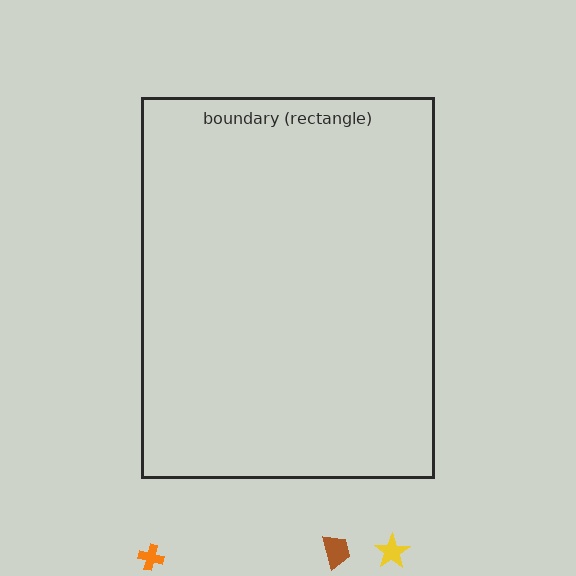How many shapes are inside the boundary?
0 inside, 3 outside.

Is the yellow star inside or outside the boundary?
Outside.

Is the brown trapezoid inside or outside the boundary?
Outside.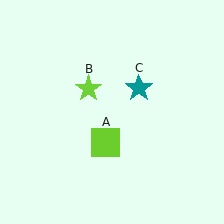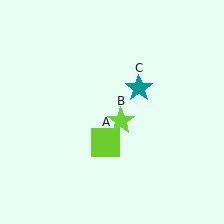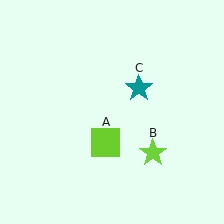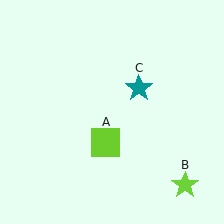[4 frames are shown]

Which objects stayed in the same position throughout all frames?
Lime square (object A) and teal star (object C) remained stationary.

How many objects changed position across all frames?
1 object changed position: lime star (object B).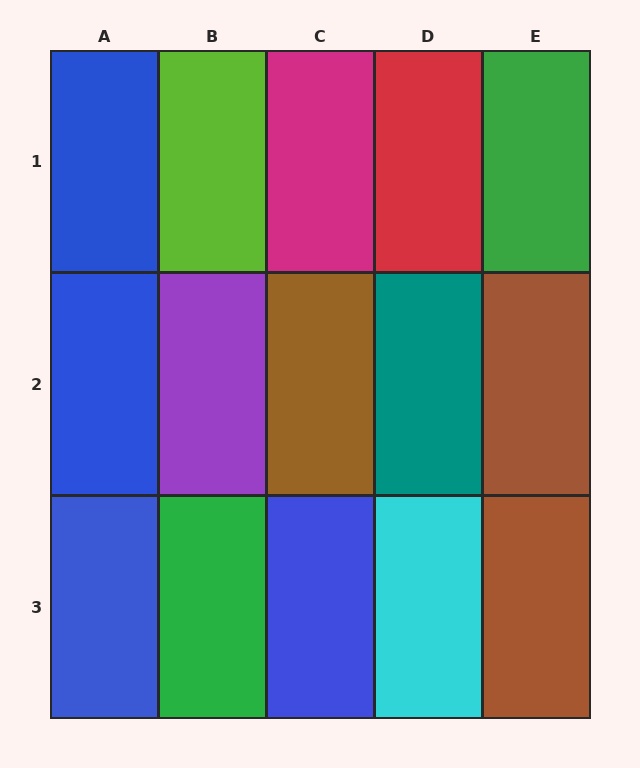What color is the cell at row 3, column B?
Green.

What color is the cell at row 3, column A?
Blue.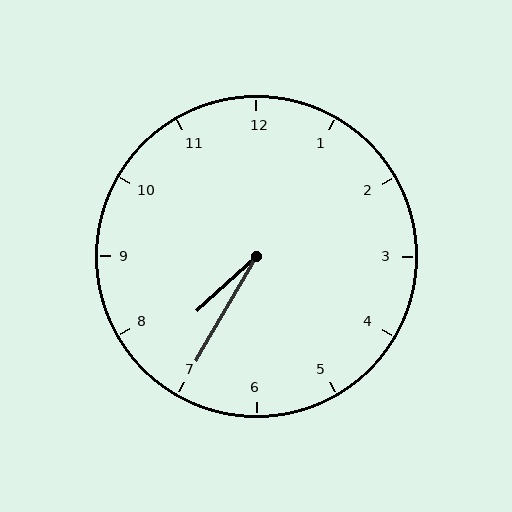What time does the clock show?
7:35.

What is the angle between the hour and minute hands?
Approximately 18 degrees.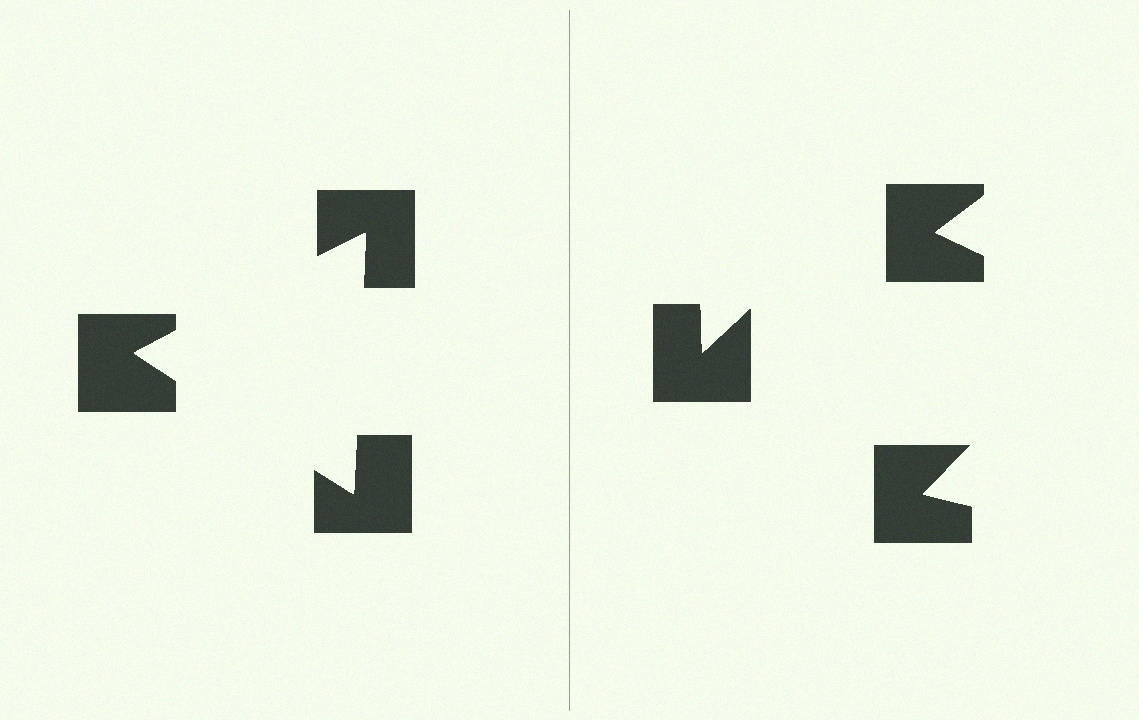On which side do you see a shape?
An illusory triangle appears on the left side. On the right side the wedge cuts are rotated, so no coherent shape forms.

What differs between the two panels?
The notched squares are positioned identically on both sides; only the wedge orientations differ. On the left they align to a triangle; on the right they are misaligned.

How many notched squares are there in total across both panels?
6 — 3 on each side.